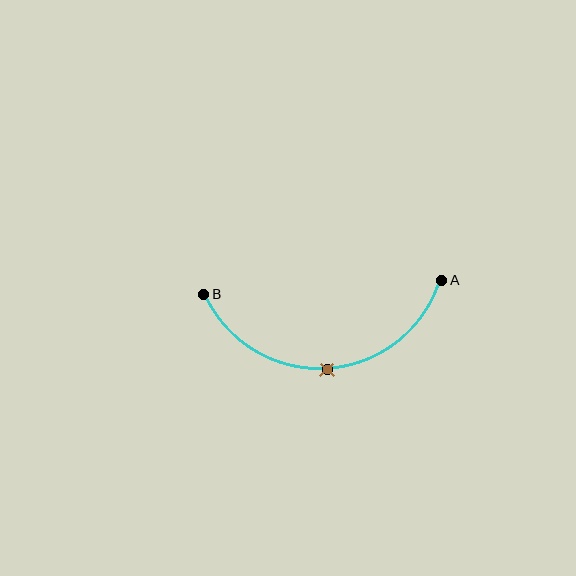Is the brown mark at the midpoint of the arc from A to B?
Yes. The brown mark lies on the arc at equal arc-length from both A and B — it is the arc midpoint.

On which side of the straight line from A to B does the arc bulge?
The arc bulges below the straight line connecting A and B.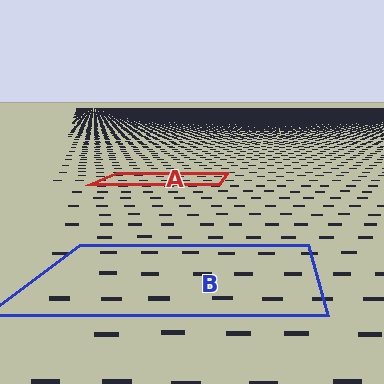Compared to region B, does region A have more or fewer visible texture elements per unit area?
Region A has more texture elements per unit area — they are packed more densely because it is farther away.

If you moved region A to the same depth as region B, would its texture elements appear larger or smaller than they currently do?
They would appear larger. At a closer depth, the same texture elements are projected at a bigger on-screen size.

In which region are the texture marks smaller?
The texture marks are smaller in region A, because it is farther away.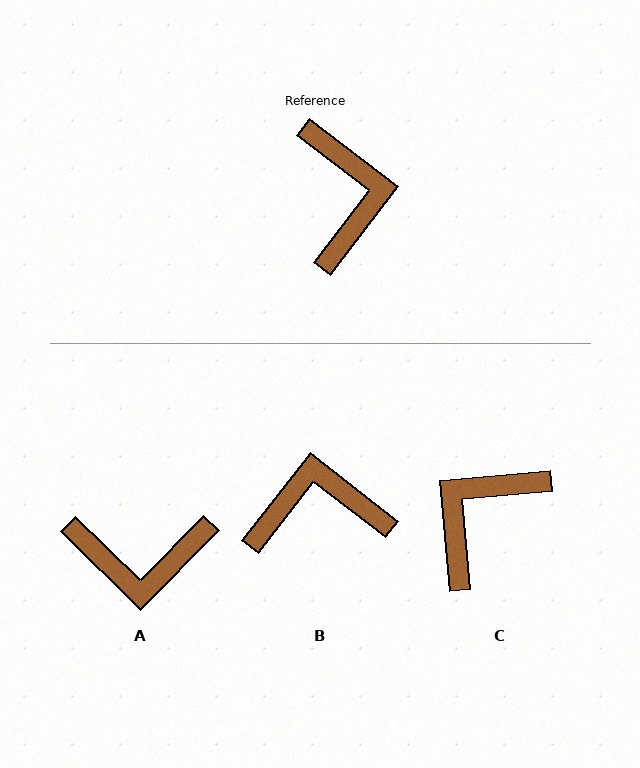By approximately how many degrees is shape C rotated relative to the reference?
Approximately 133 degrees counter-clockwise.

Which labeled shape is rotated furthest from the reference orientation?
C, about 133 degrees away.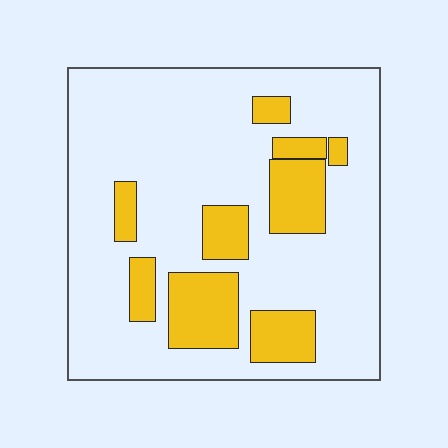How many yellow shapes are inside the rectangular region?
9.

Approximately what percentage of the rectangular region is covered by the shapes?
Approximately 20%.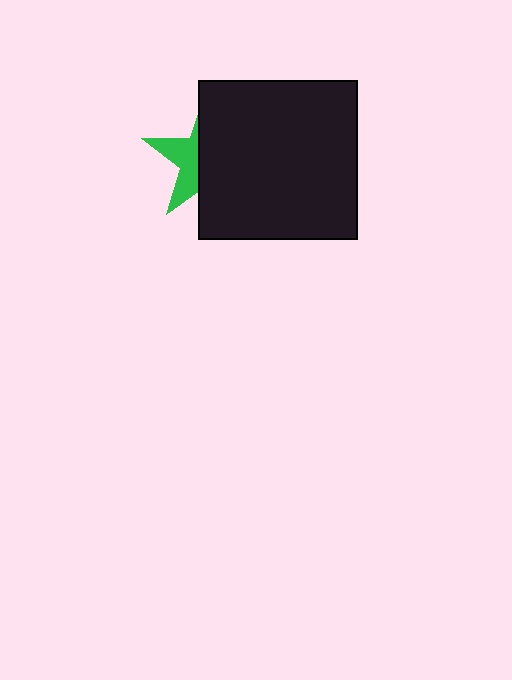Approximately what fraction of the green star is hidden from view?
Roughly 63% of the green star is hidden behind the black square.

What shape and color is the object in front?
The object in front is a black square.